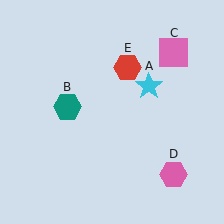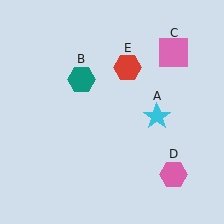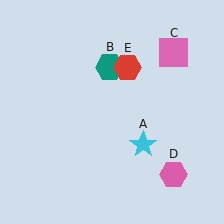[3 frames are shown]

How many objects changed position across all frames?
2 objects changed position: cyan star (object A), teal hexagon (object B).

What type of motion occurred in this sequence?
The cyan star (object A), teal hexagon (object B) rotated clockwise around the center of the scene.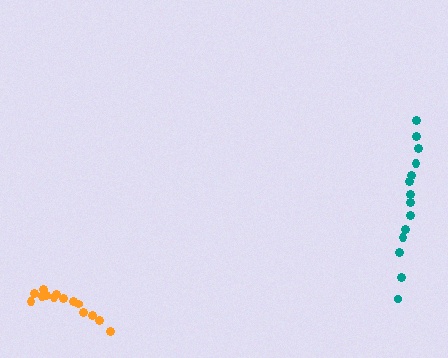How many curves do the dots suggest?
There are 2 distinct paths.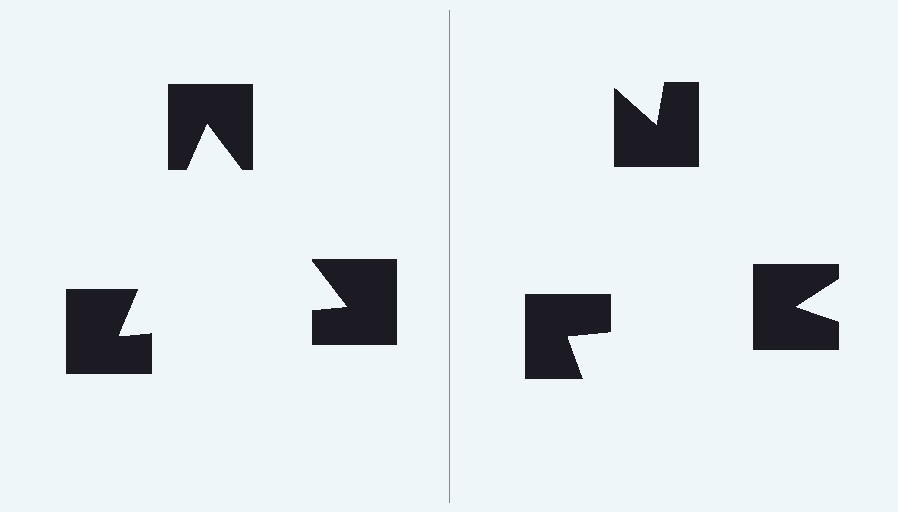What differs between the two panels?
The notched squares are positioned identically on both sides; only the wedge orientations differ. On the left they align to a triangle; on the right they are misaligned.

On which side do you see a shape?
An illusory triangle appears on the left side. On the right side the wedge cuts are rotated, so no coherent shape forms.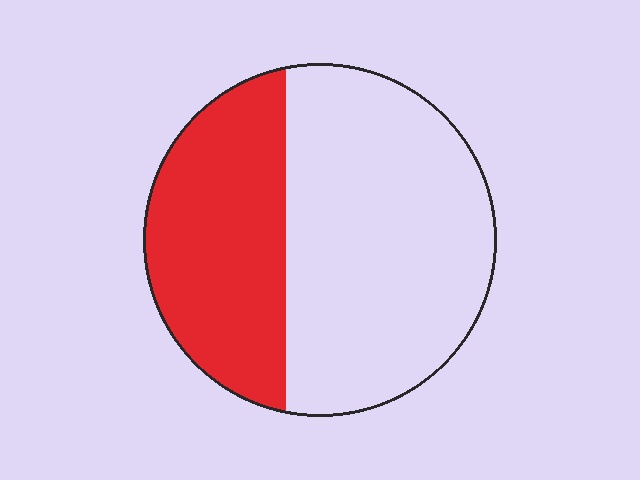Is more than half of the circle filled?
No.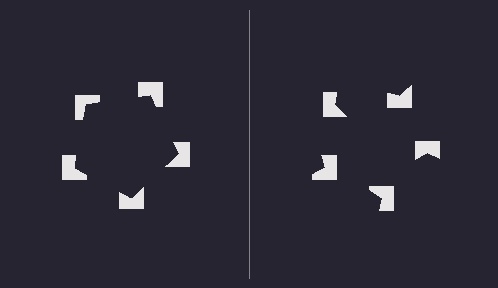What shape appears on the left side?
An illusory pentagon.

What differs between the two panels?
The notched squares are positioned identically on both sides; only the wedge orientations differ. On the left they align to a pentagon; on the right they are misaligned.